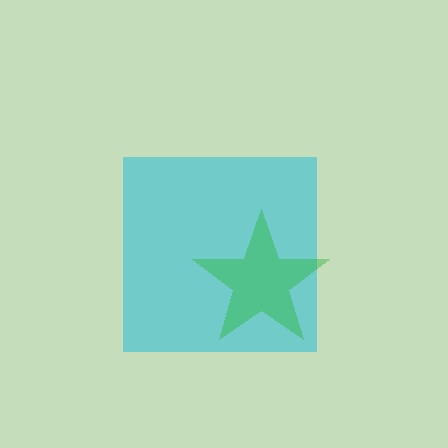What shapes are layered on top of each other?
The layered shapes are: a cyan square, a green star.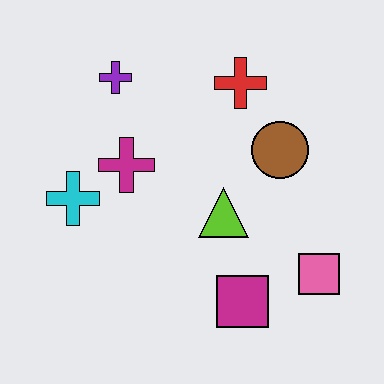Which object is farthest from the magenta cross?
The pink square is farthest from the magenta cross.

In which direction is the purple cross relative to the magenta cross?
The purple cross is above the magenta cross.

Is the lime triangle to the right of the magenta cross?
Yes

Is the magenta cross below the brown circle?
Yes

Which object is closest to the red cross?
The brown circle is closest to the red cross.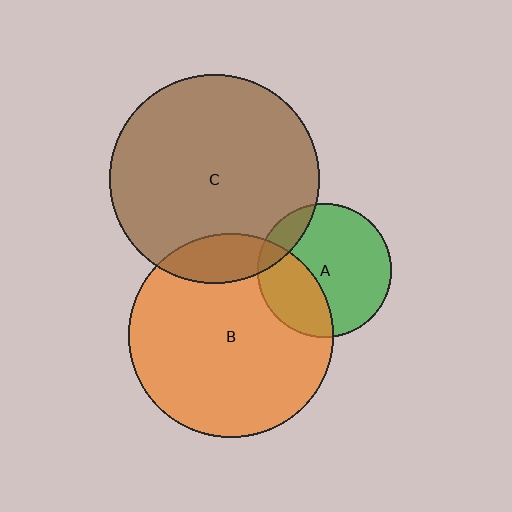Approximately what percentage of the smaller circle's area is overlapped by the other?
Approximately 30%.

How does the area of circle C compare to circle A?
Approximately 2.5 times.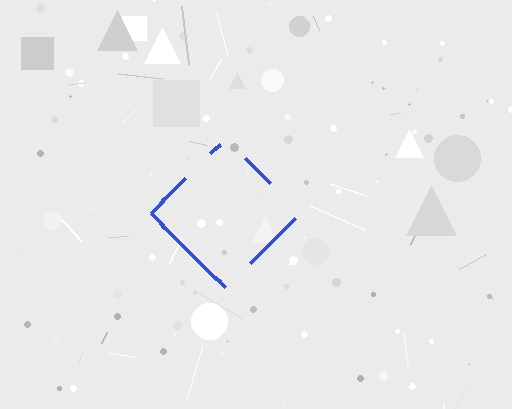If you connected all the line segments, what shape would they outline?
They would outline a diamond.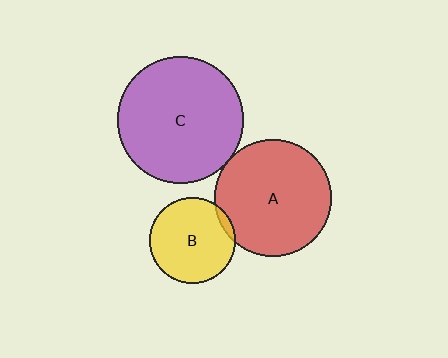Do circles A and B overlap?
Yes.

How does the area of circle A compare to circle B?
Approximately 1.8 times.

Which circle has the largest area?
Circle C (purple).